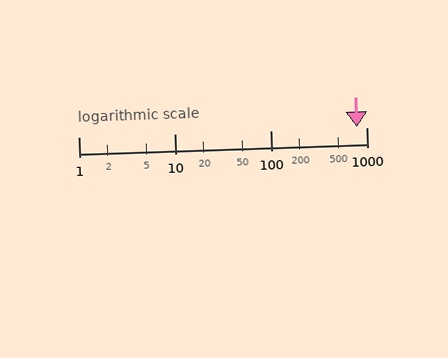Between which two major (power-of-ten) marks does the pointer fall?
The pointer is between 100 and 1000.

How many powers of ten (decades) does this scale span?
The scale spans 3 decades, from 1 to 1000.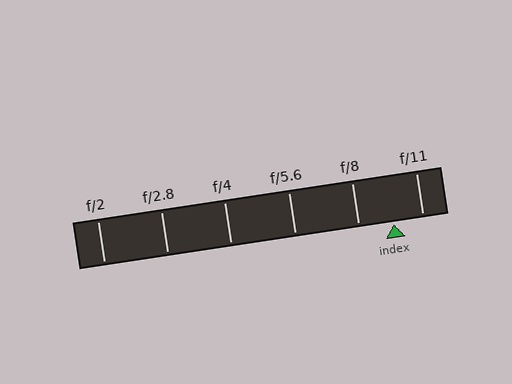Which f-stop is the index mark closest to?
The index mark is closest to f/11.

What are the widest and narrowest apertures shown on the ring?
The widest aperture shown is f/2 and the narrowest is f/11.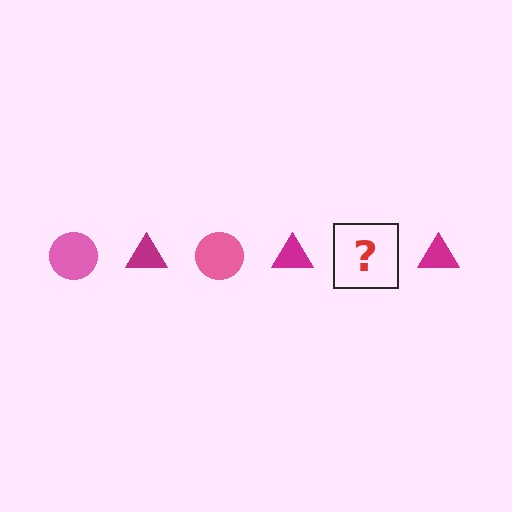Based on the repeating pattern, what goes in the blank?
The blank should be a pink circle.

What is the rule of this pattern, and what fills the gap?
The rule is that the pattern alternates between pink circle and magenta triangle. The gap should be filled with a pink circle.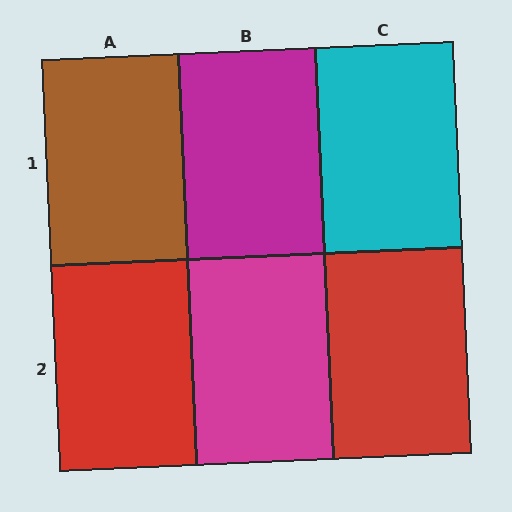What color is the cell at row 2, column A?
Red.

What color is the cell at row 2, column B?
Magenta.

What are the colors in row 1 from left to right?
Brown, magenta, cyan.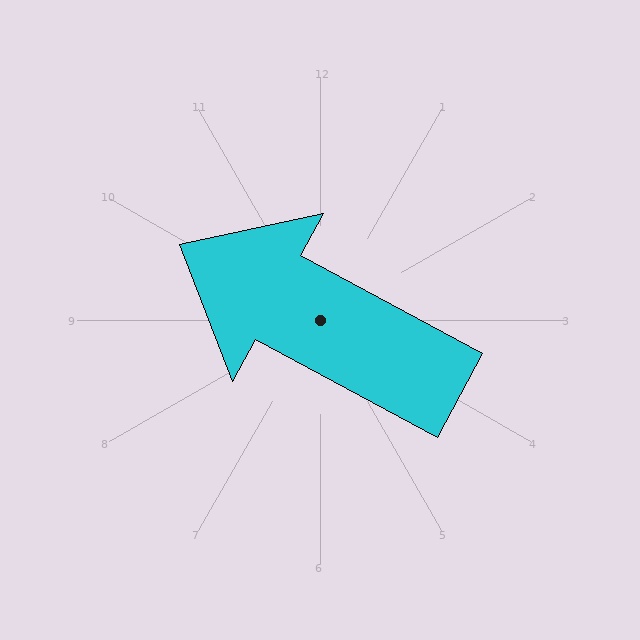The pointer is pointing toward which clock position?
Roughly 10 o'clock.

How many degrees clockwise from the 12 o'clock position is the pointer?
Approximately 298 degrees.